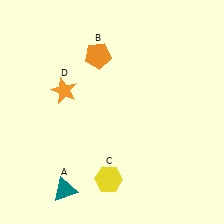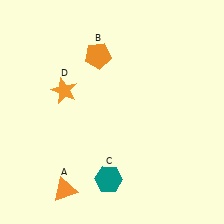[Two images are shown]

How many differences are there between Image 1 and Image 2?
There are 2 differences between the two images.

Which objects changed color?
A changed from teal to orange. C changed from yellow to teal.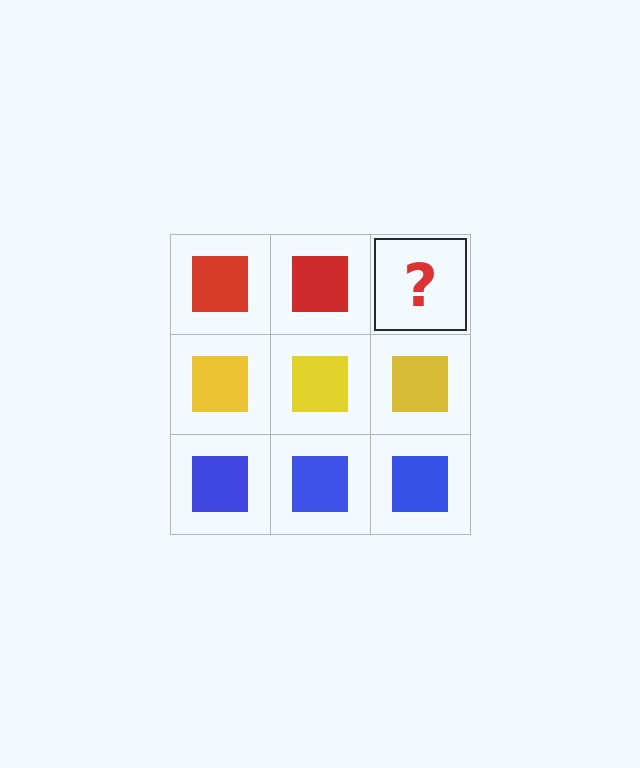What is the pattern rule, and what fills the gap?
The rule is that each row has a consistent color. The gap should be filled with a red square.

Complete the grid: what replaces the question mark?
The question mark should be replaced with a red square.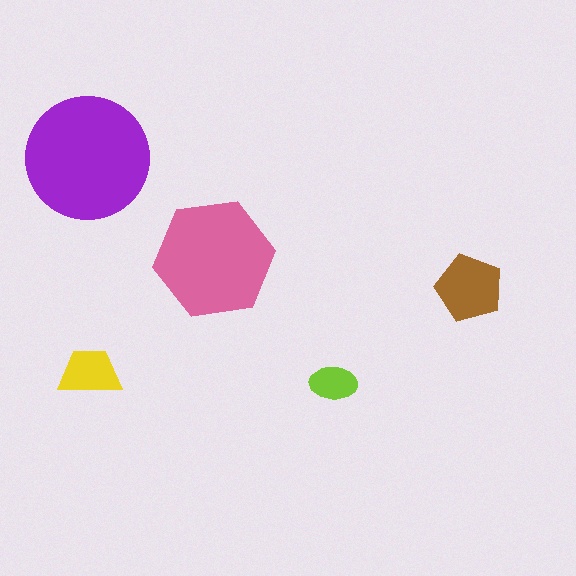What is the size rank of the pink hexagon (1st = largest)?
2nd.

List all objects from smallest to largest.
The lime ellipse, the yellow trapezoid, the brown pentagon, the pink hexagon, the purple circle.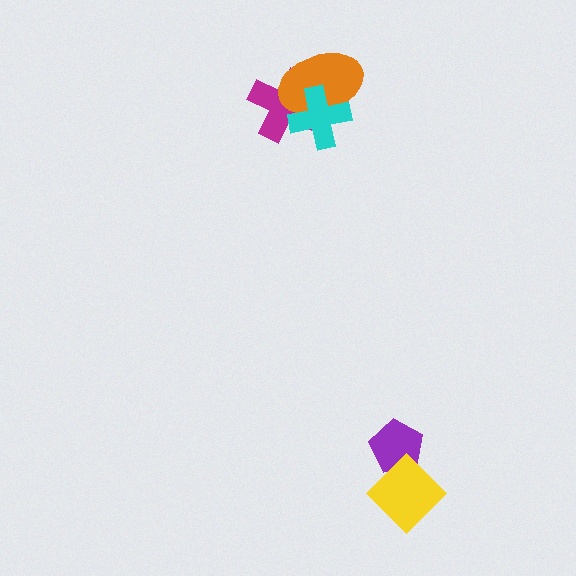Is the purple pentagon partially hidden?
Yes, it is partially covered by another shape.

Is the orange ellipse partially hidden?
Yes, it is partially covered by another shape.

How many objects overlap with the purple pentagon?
1 object overlaps with the purple pentagon.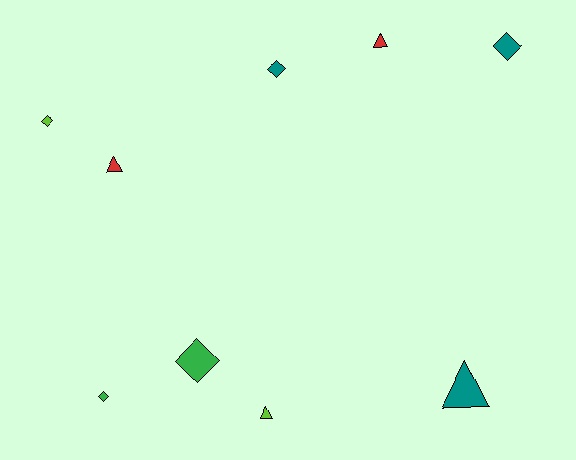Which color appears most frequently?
Teal, with 3 objects.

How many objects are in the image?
There are 9 objects.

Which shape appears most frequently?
Diamond, with 5 objects.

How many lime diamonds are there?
There is 1 lime diamond.